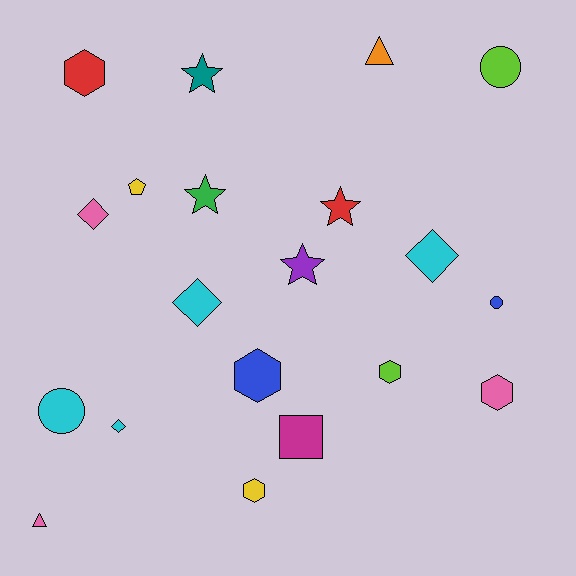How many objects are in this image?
There are 20 objects.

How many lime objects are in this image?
There are 2 lime objects.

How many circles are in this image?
There are 3 circles.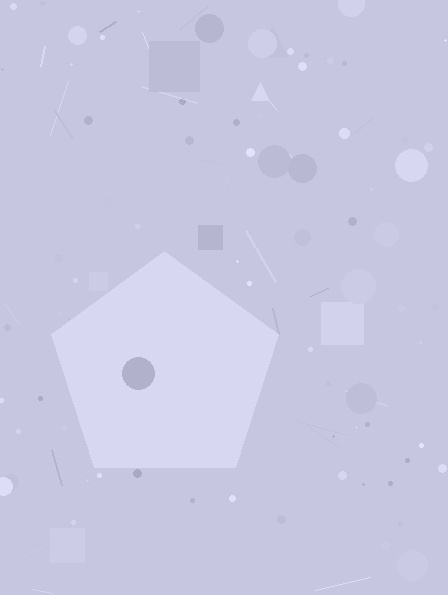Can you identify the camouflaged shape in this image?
The camouflaged shape is a pentagon.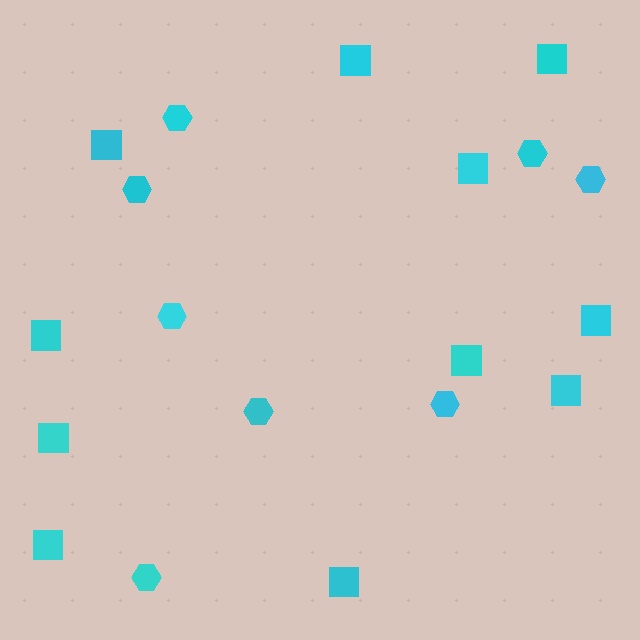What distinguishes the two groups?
There are 2 groups: one group of hexagons (8) and one group of squares (11).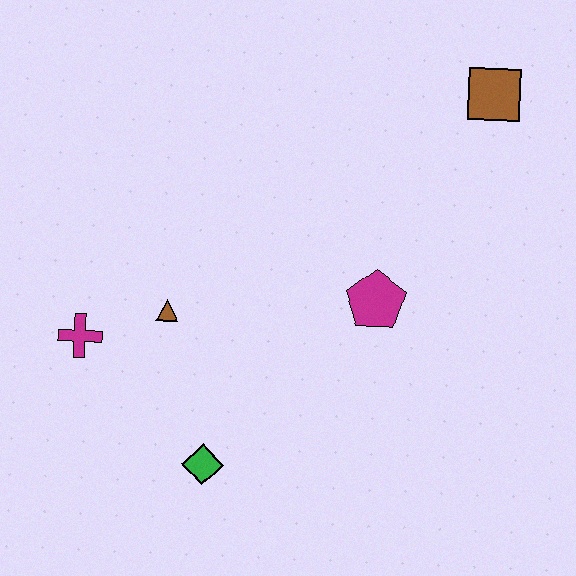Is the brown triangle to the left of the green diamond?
Yes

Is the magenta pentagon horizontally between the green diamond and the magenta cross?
No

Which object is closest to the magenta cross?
The brown triangle is closest to the magenta cross.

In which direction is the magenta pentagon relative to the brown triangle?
The magenta pentagon is to the right of the brown triangle.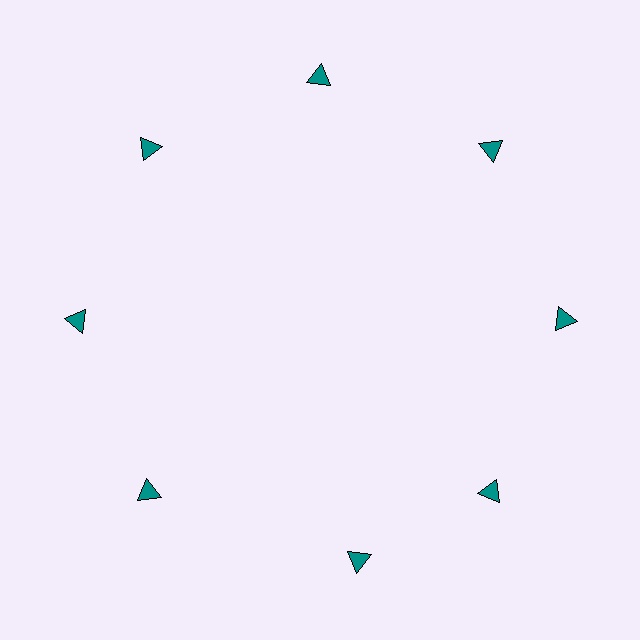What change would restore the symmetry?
The symmetry would be restored by rotating it back into even spacing with its neighbors so that all 8 triangles sit at equal angles and equal distance from the center.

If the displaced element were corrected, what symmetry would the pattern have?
It would have 8-fold rotational symmetry — the pattern would map onto itself every 45 degrees.